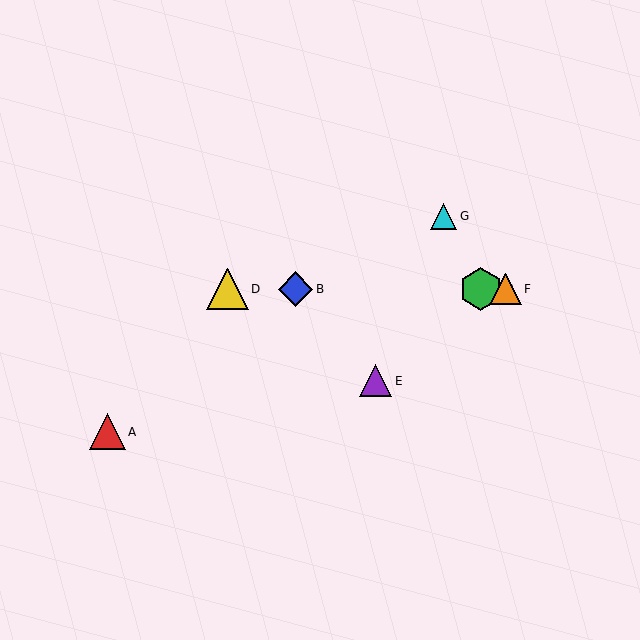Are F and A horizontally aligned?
No, F is at y≈289 and A is at y≈432.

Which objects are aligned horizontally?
Objects B, C, D, F are aligned horizontally.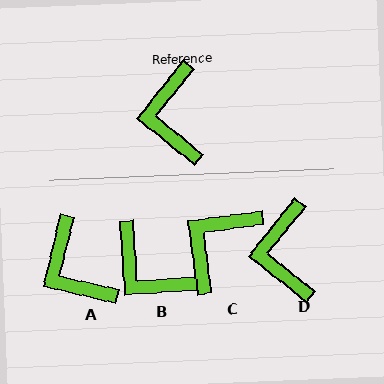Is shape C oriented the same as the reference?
No, it is off by about 43 degrees.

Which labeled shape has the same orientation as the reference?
D.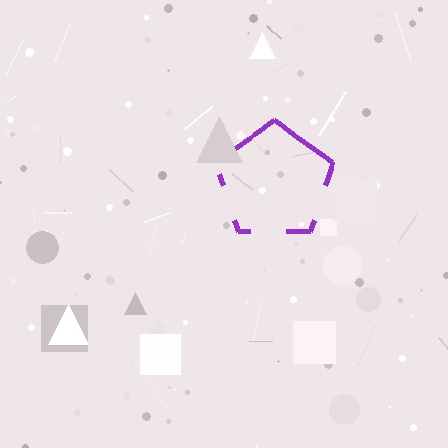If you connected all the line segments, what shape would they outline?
They would outline a pentagon.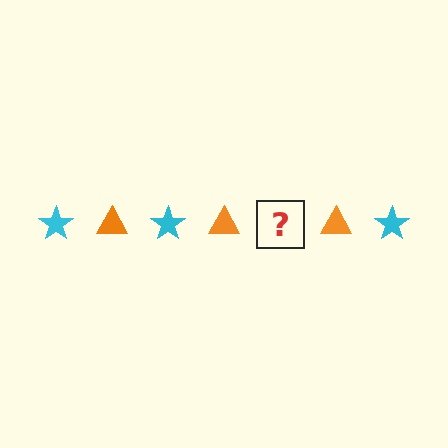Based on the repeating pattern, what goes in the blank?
The blank should be a cyan star.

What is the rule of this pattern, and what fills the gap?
The rule is that the pattern alternates between cyan star and orange triangle. The gap should be filled with a cyan star.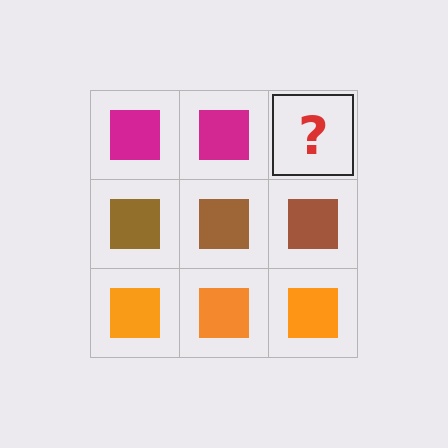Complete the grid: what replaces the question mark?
The question mark should be replaced with a magenta square.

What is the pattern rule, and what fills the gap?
The rule is that each row has a consistent color. The gap should be filled with a magenta square.